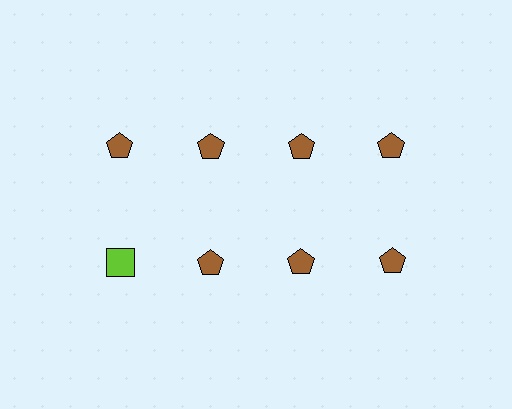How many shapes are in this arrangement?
There are 8 shapes arranged in a grid pattern.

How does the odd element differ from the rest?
It differs in both color (lime instead of brown) and shape (square instead of pentagon).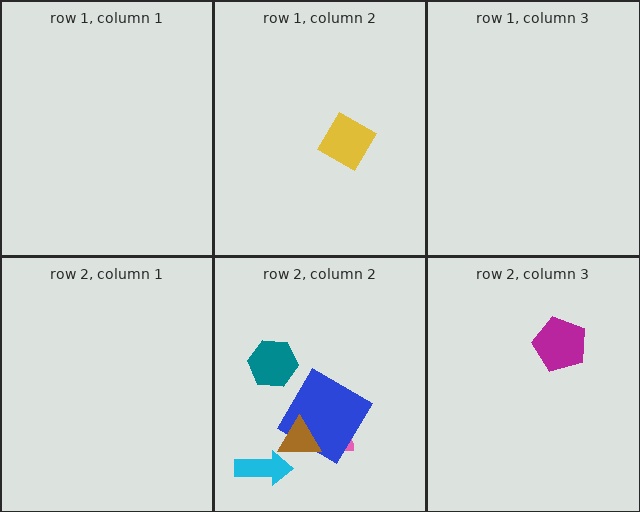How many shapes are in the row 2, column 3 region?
1.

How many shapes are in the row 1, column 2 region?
1.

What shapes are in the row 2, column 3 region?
The magenta pentagon.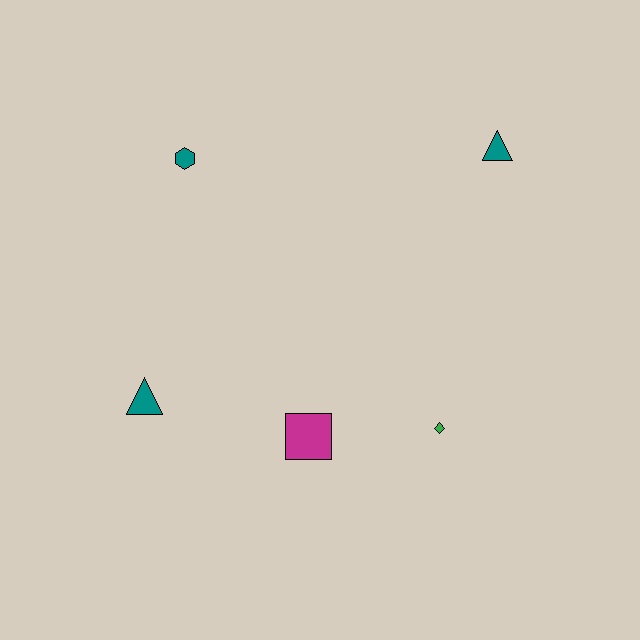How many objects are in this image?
There are 5 objects.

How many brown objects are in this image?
There are no brown objects.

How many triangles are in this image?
There are 2 triangles.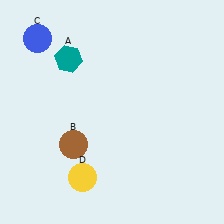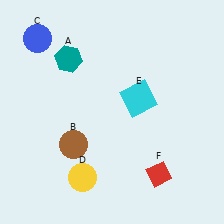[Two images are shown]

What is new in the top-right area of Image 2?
A cyan square (E) was added in the top-right area of Image 2.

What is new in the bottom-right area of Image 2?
A red diamond (F) was added in the bottom-right area of Image 2.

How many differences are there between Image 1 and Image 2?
There are 2 differences between the two images.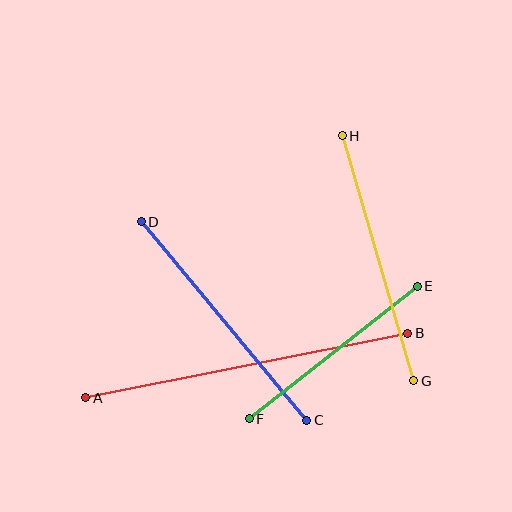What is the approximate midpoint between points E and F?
The midpoint is at approximately (333, 353) pixels.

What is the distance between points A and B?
The distance is approximately 328 pixels.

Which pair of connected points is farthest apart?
Points A and B are farthest apart.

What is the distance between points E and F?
The distance is approximately 214 pixels.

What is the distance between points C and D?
The distance is approximately 258 pixels.